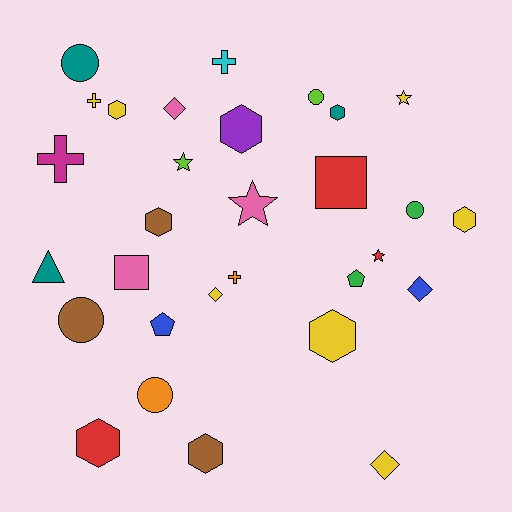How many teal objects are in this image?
There are 3 teal objects.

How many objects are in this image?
There are 30 objects.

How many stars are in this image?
There are 4 stars.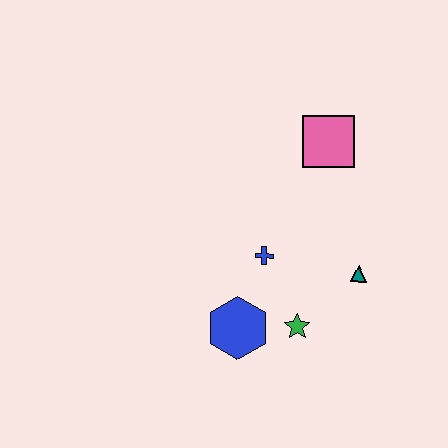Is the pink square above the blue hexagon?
Yes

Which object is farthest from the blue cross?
The pink square is farthest from the blue cross.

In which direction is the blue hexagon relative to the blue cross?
The blue hexagon is below the blue cross.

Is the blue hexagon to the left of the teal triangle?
Yes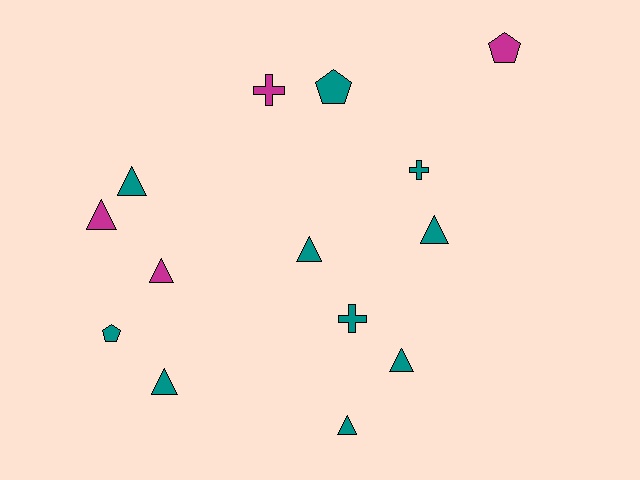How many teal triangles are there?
There are 6 teal triangles.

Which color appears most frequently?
Teal, with 10 objects.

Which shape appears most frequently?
Triangle, with 8 objects.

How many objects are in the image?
There are 14 objects.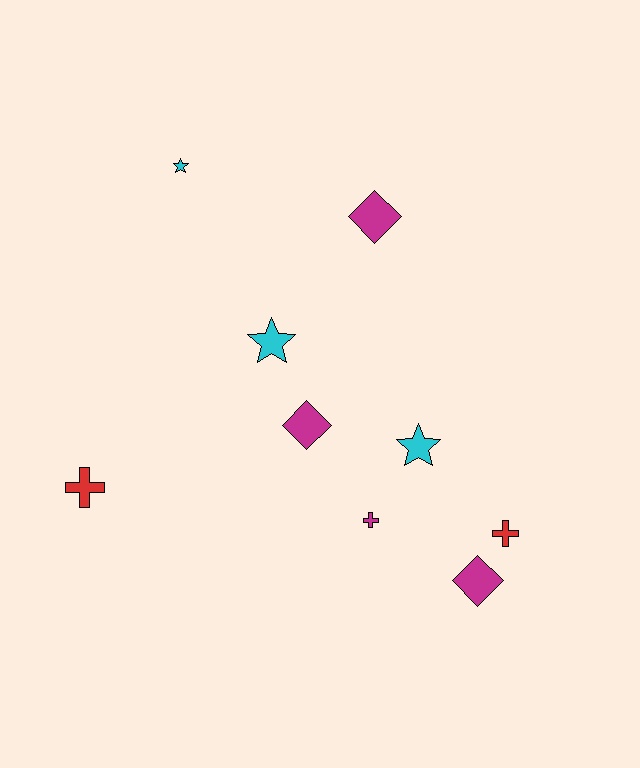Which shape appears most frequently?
Star, with 3 objects.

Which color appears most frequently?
Magenta, with 4 objects.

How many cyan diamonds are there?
There are no cyan diamonds.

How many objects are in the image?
There are 9 objects.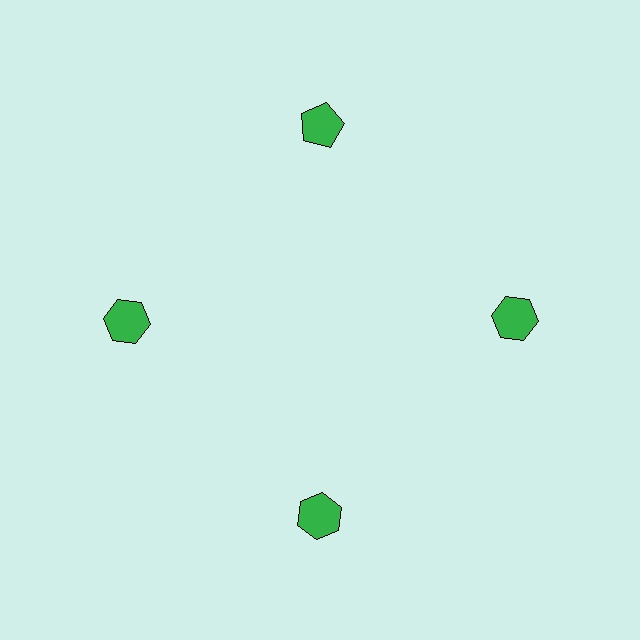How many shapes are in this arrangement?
There are 4 shapes arranged in a ring pattern.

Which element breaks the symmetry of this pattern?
The green pentagon at roughly the 12 o'clock position breaks the symmetry. All other shapes are green hexagons.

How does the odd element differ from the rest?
It has a different shape: pentagon instead of hexagon.